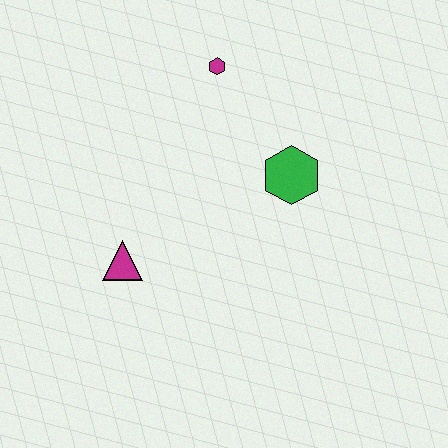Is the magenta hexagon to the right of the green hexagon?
No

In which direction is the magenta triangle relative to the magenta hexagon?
The magenta triangle is below the magenta hexagon.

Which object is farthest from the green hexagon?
The magenta triangle is farthest from the green hexagon.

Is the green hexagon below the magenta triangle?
No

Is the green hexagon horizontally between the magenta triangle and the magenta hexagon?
No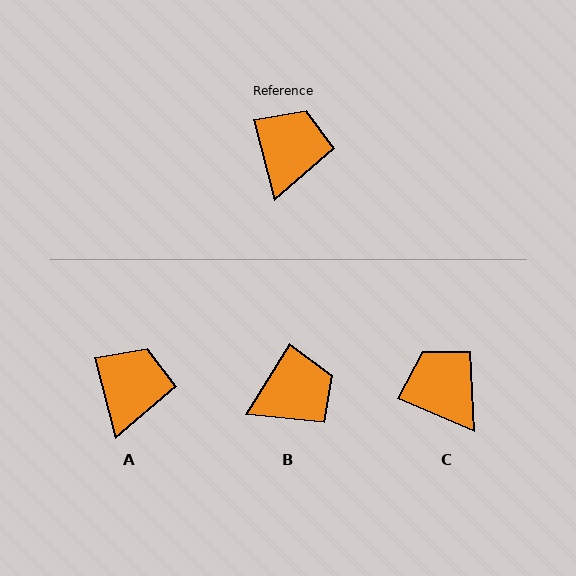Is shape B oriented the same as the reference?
No, it is off by about 46 degrees.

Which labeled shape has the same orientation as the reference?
A.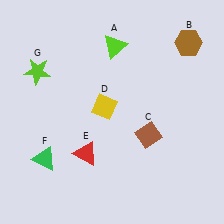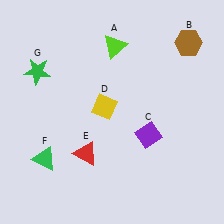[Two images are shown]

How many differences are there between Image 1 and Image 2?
There are 2 differences between the two images.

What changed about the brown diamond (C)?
In Image 1, C is brown. In Image 2, it changed to purple.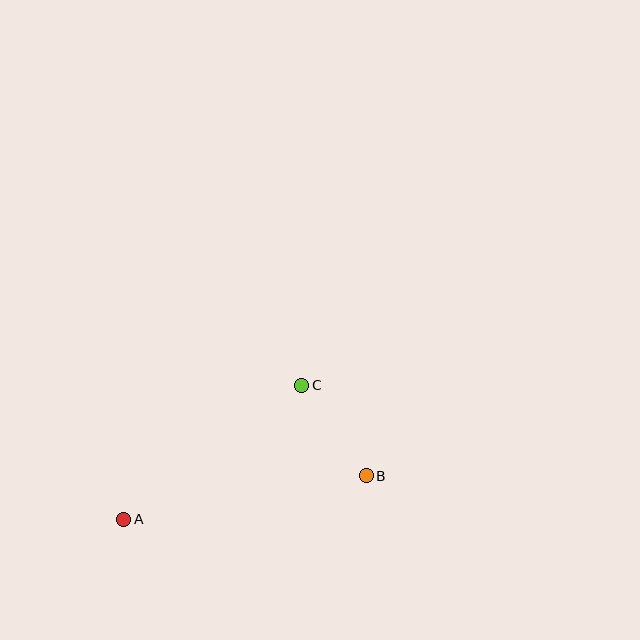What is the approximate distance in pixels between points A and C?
The distance between A and C is approximately 223 pixels.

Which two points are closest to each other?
Points B and C are closest to each other.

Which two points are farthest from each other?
Points A and B are farthest from each other.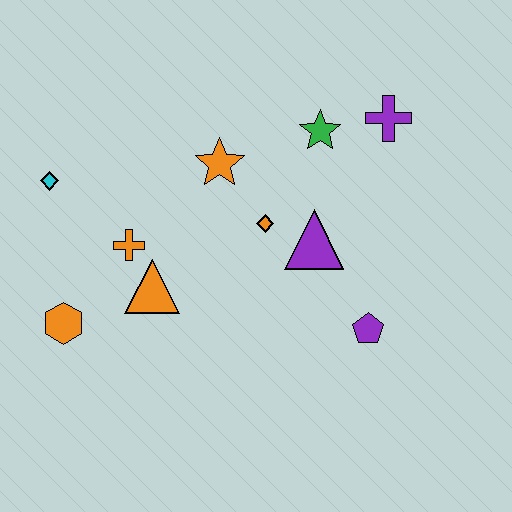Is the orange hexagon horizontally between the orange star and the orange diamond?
No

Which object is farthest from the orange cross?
The purple cross is farthest from the orange cross.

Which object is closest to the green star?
The purple cross is closest to the green star.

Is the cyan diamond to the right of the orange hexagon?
No